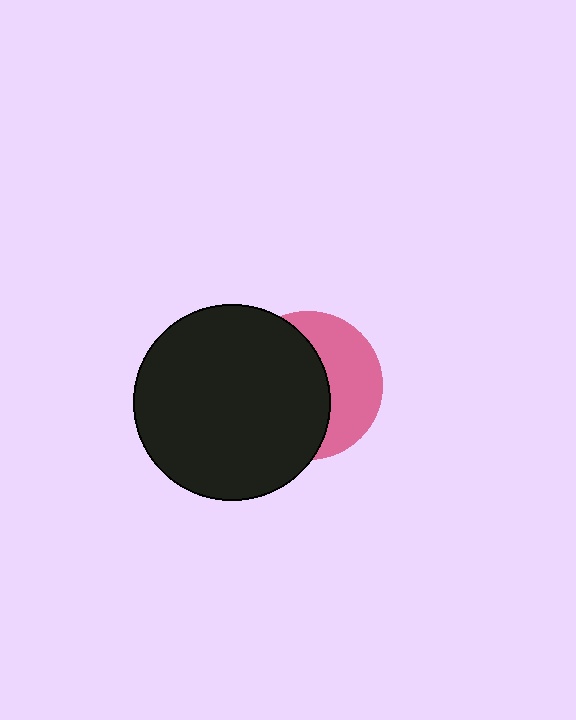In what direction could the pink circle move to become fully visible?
The pink circle could move right. That would shift it out from behind the black circle entirely.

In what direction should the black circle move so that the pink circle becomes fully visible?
The black circle should move left. That is the shortest direction to clear the overlap and leave the pink circle fully visible.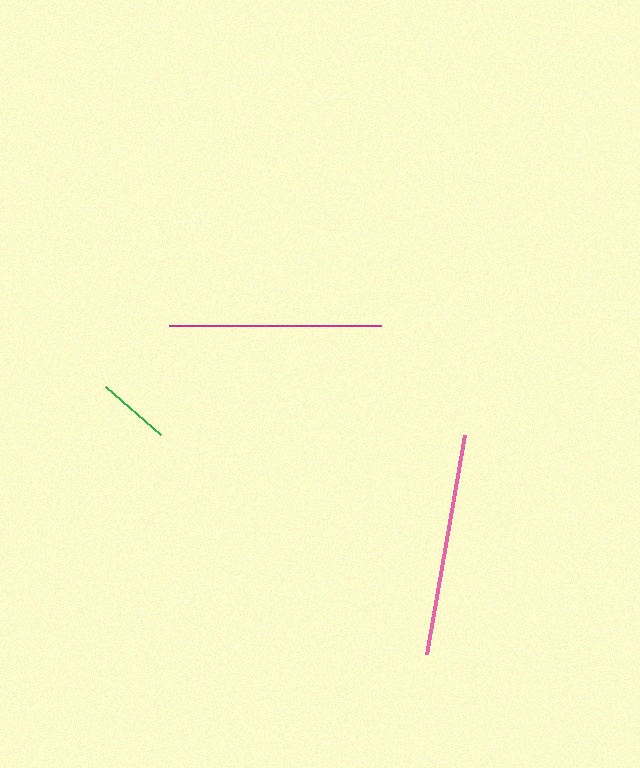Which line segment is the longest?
The pink line is the longest at approximately 223 pixels.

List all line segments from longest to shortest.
From longest to shortest: pink, magenta, green.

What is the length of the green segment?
The green segment is approximately 73 pixels long.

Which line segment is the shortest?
The green line is the shortest at approximately 73 pixels.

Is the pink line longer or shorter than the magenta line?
The pink line is longer than the magenta line.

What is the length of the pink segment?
The pink segment is approximately 223 pixels long.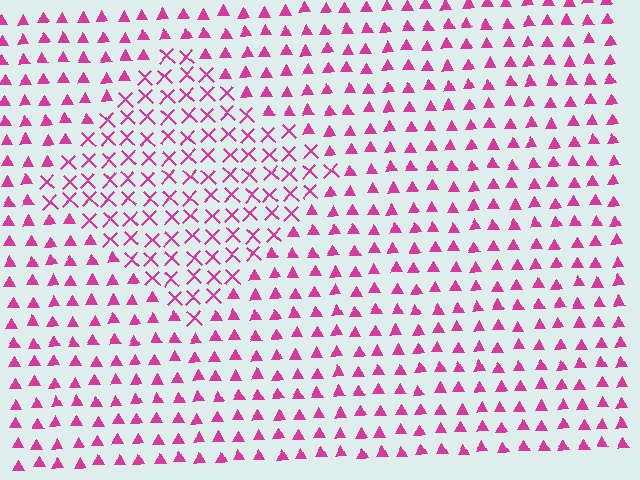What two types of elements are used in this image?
The image uses X marks inside the diamond region and triangles outside it.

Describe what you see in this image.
The image is filled with small magenta elements arranged in a uniform grid. A diamond-shaped region contains X marks, while the surrounding area contains triangles. The boundary is defined purely by the change in element shape.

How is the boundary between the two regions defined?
The boundary is defined by a change in element shape: X marks inside vs. triangles outside. All elements share the same color and spacing.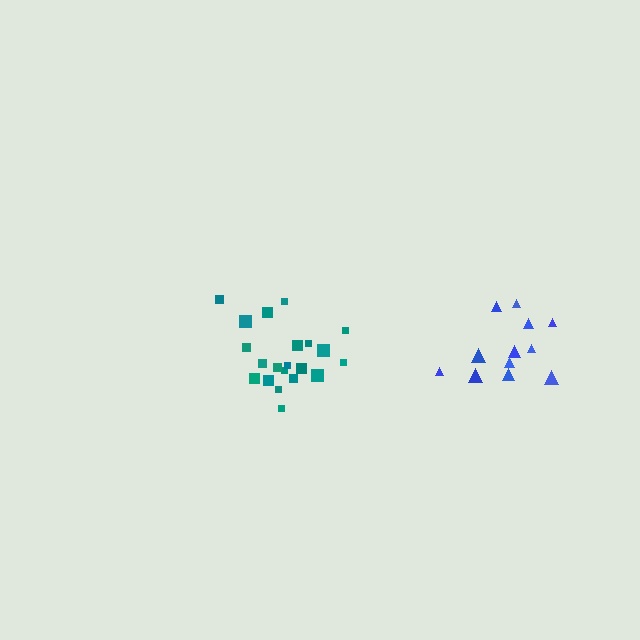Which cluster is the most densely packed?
Teal.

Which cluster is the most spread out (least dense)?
Blue.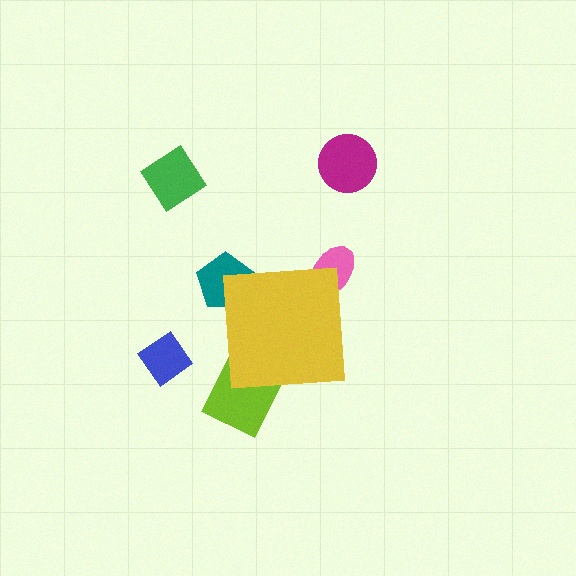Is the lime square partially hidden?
Yes, the lime square is partially hidden behind the yellow square.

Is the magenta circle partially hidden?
No, the magenta circle is fully visible.